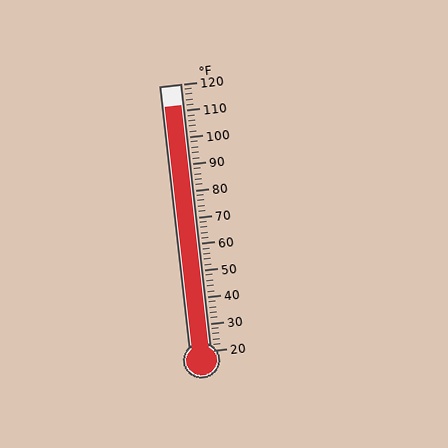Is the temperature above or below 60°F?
The temperature is above 60°F.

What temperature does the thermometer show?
The thermometer shows approximately 112°F.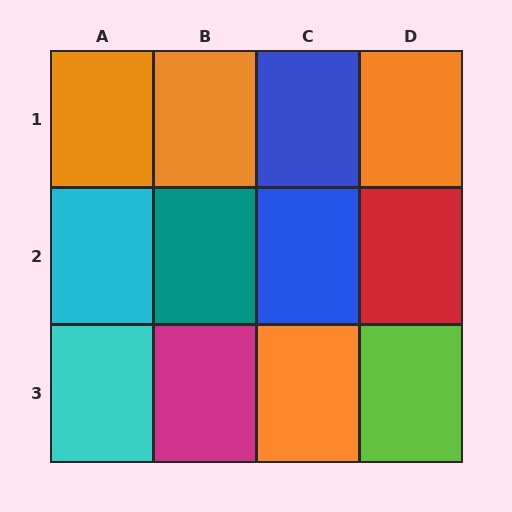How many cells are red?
1 cell is red.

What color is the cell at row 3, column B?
Magenta.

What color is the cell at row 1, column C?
Blue.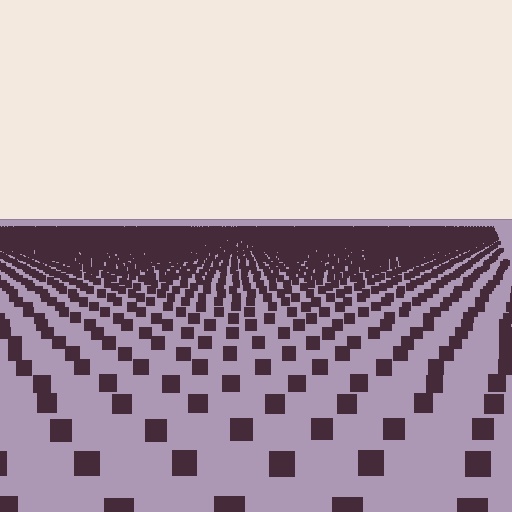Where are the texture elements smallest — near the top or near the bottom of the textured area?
Near the top.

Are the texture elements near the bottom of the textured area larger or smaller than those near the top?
Larger. Near the bottom, elements are closer to the viewer and appear at a bigger on-screen size.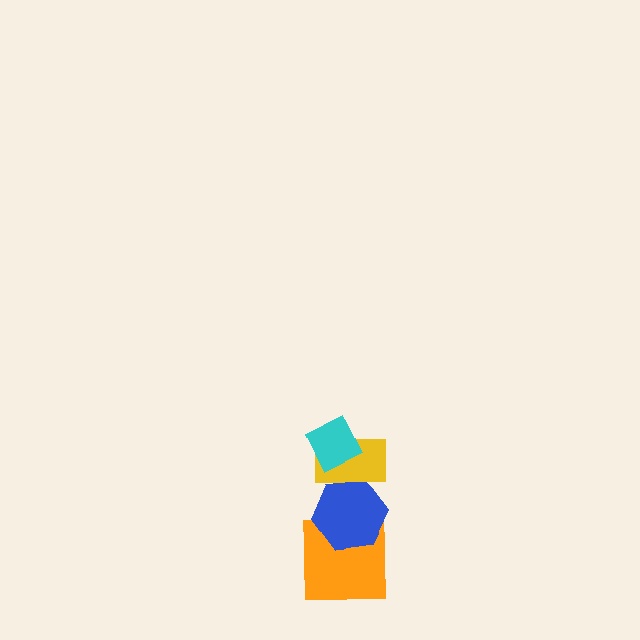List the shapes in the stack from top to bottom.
From top to bottom: the cyan diamond, the yellow rectangle, the blue hexagon, the orange square.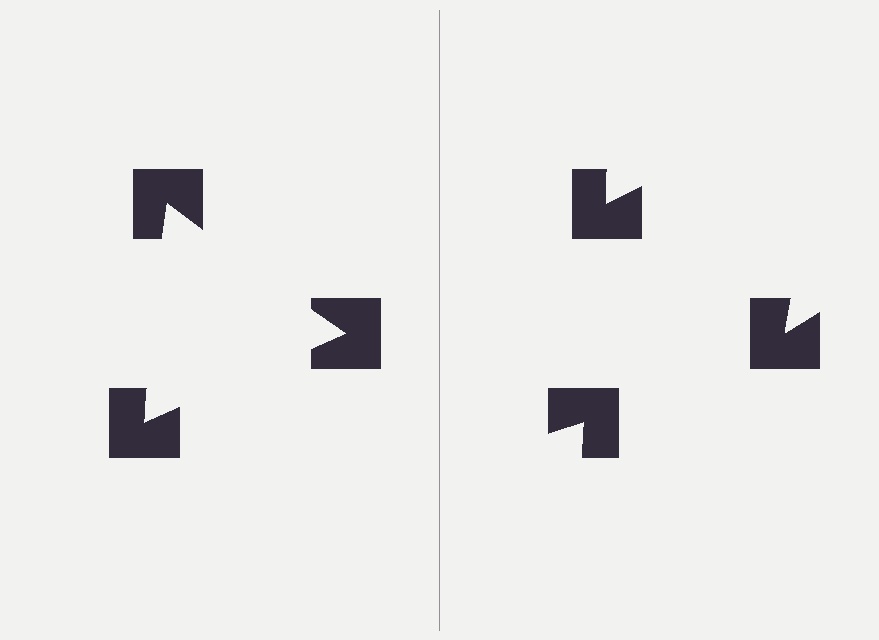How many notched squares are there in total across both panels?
6 — 3 on each side.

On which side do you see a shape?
An illusory triangle appears on the left side. On the right side the wedge cuts are rotated, so no coherent shape forms.